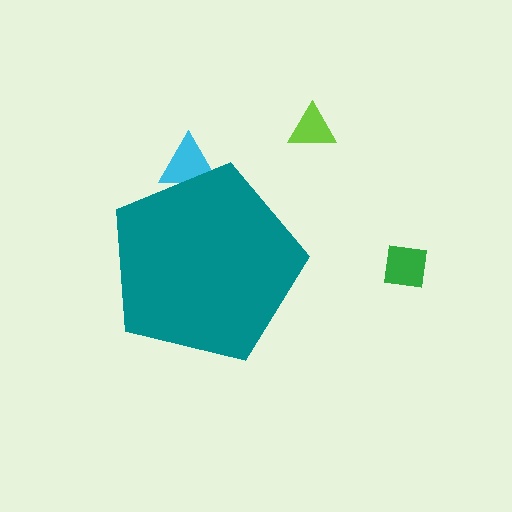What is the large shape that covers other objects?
A teal pentagon.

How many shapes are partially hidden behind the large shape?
1 shape is partially hidden.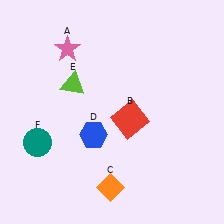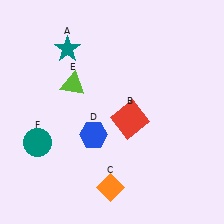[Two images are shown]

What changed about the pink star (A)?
In Image 1, A is pink. In Image 2, it changed to teal.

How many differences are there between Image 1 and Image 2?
There is 1 difference between the two images.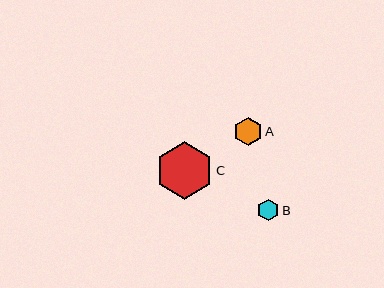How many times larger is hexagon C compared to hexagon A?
Hexagon C is approximately 2.0 times the size of hexagon A.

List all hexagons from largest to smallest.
From largest to smallest: C, A, B.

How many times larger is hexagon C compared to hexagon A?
Hexagon C is approximately 2.0 times the size of hexagon A.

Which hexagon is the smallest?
Hexagon B is the smallest with a size of approximately 21 pixels.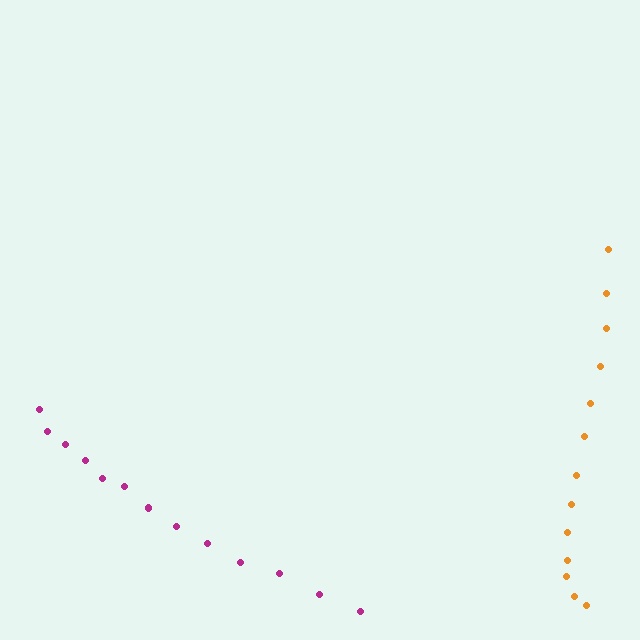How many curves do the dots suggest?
There are 2 distinct paths.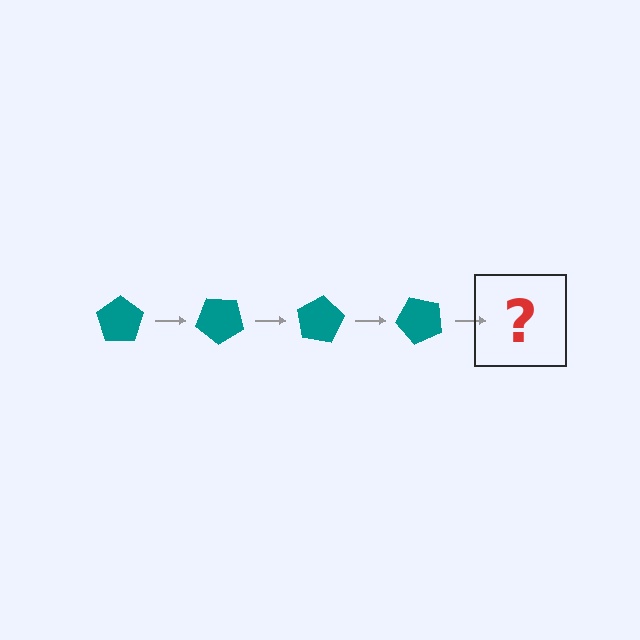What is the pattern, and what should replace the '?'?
The pattern is that the pentagon rotates 40 degrees each step. The '?' should be a teal pentagon rotated 160 degrees.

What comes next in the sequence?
The next element should be a teal pentagon rotated 160 degrees.